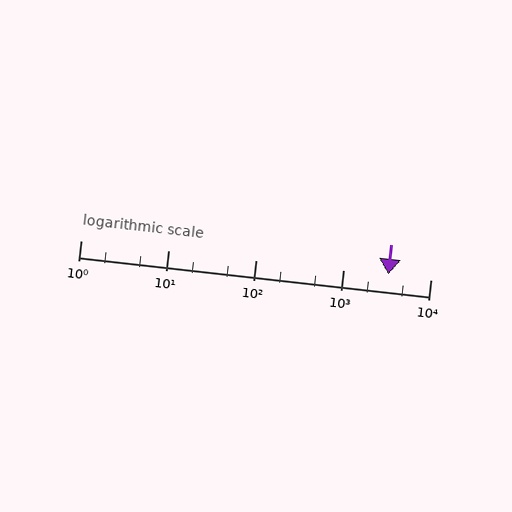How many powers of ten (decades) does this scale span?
The scale spans 4 decades, from 1 to 10000.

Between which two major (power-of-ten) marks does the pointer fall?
The pointer is between 1000 and 10000.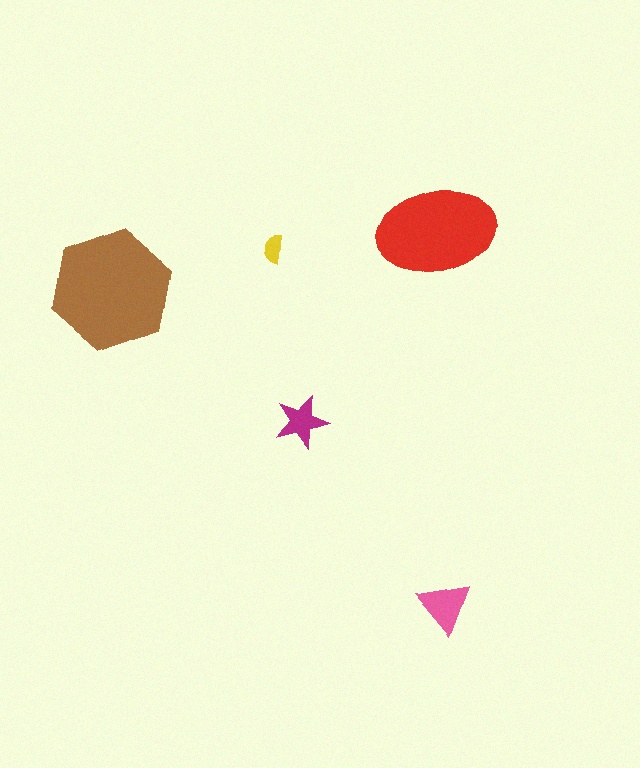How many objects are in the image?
There are 5 objects in the image.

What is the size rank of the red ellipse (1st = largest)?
2nd.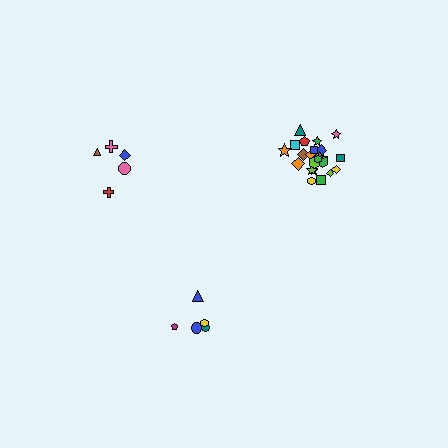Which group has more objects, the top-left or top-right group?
The top-right group.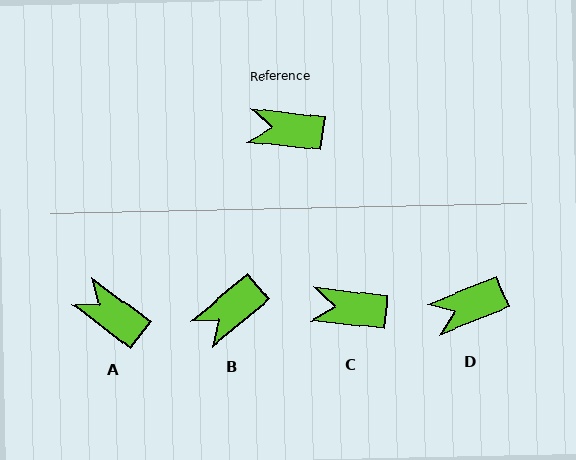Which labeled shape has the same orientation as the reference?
C.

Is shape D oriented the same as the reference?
No, it is off by about 29 degrees.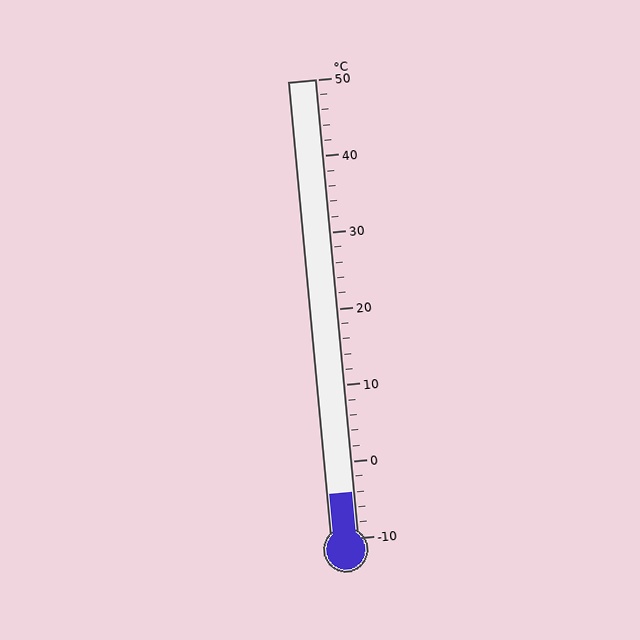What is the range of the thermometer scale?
The thermometer scale ranges from -10°C to 50°C.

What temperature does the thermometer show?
The thermometer shows approximately -4°C.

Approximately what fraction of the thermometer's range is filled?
The thermometer is filled to approximately 10% of its range.